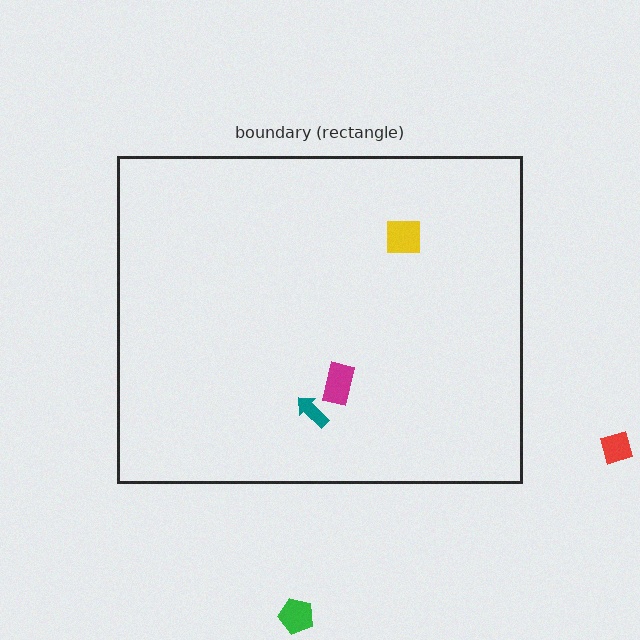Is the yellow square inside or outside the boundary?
Inside.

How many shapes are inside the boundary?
3 inside, 2 outside.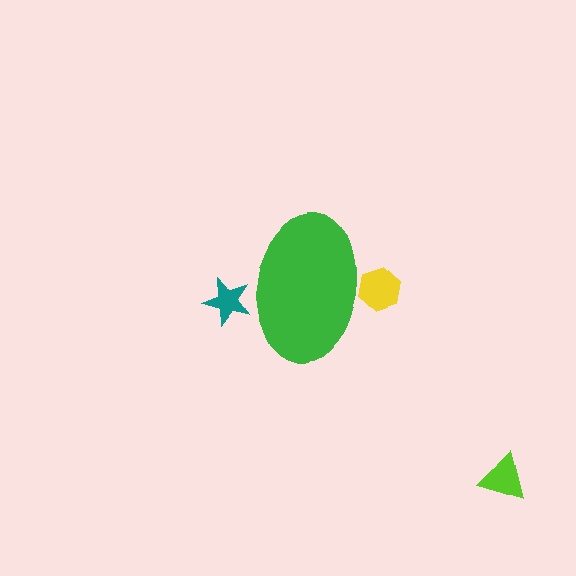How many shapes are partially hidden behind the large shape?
2 shapes are partially hidden.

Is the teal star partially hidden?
Yes, the teal star is partially hidden behind the green ellipse.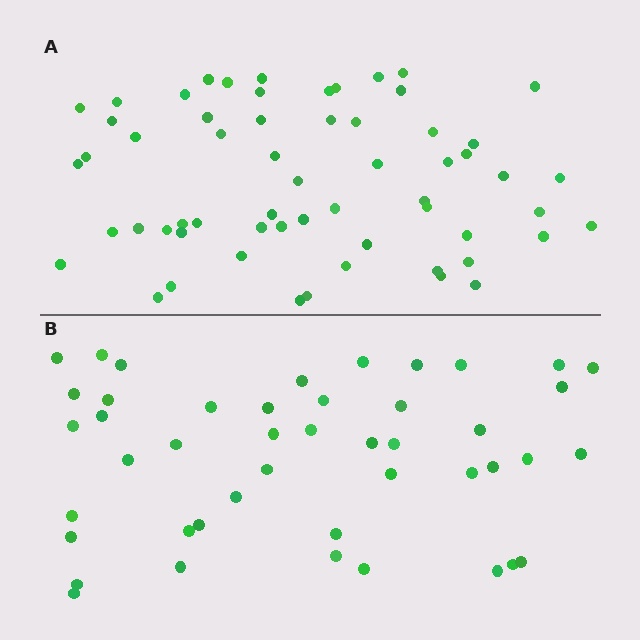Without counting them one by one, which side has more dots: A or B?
Region A (the top region) has more dots.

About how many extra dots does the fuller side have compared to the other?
Region A has approximately 15 more dots than region B.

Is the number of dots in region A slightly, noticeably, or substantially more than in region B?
Region A has noticeably more, but not dramatically so. The ratio is roughly 1.3 to 1.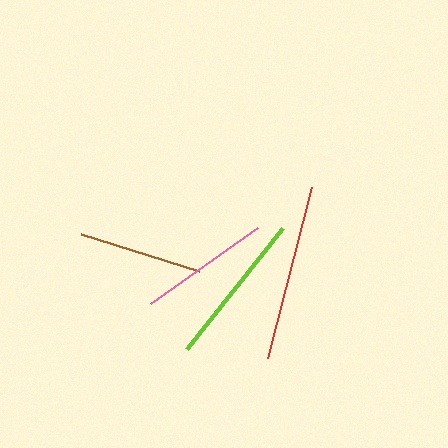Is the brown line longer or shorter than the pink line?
The pink line is longer than the brown line.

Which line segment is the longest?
The red line is the longest at approximately 176 pixels.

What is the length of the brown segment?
The brown segment is approximately 123 pixels long.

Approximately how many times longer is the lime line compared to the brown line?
The lime line is approximately 1.2 times the length of the brown line.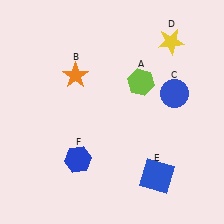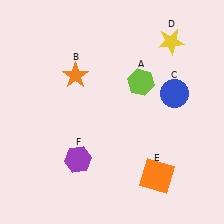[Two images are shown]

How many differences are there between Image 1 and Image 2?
There are 2 differences between the two images.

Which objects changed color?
E changed from blue to orange. F changed from blue to purple.